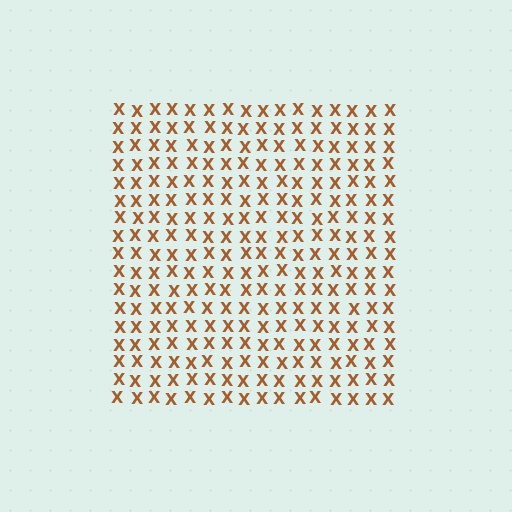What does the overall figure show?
The overall figure shows a square.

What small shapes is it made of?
It is made of small letter X's.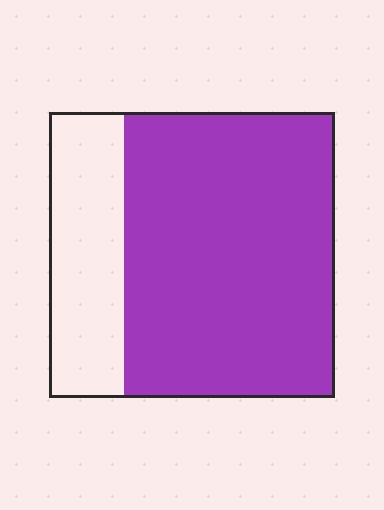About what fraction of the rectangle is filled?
About three quarters (3/4).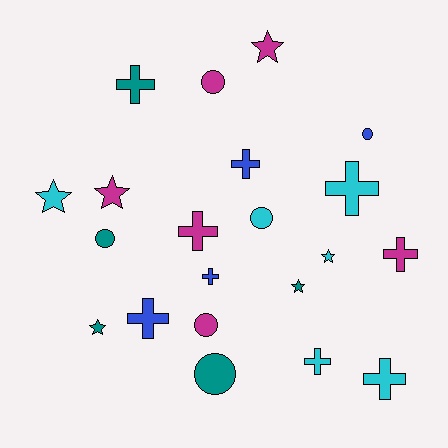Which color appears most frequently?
Cyan, with 6 objects.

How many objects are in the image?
There are 21 objects.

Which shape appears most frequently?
Cross, with 9 objects.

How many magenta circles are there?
There are 2 magenta circles.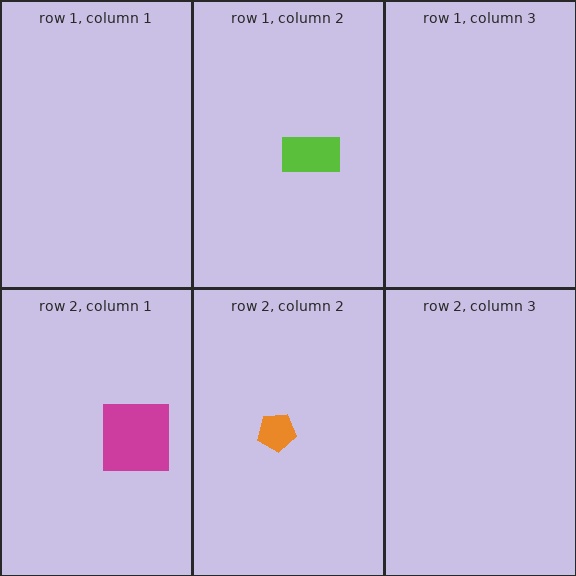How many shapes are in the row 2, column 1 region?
1.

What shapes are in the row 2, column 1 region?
The magenta square.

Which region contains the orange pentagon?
The row 2, column 2 region.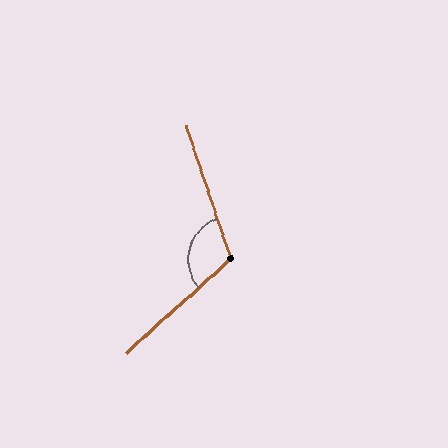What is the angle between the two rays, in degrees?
Approximately 113 degrees.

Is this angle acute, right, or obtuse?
It is obtuse.